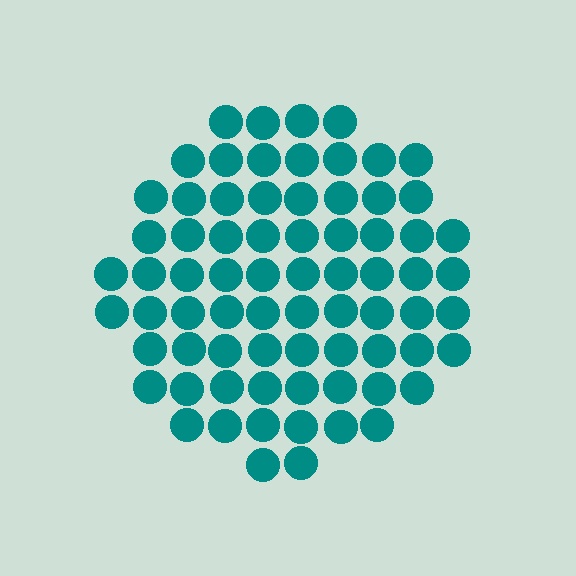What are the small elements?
The small elements are circles.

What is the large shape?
The large shape is a circle.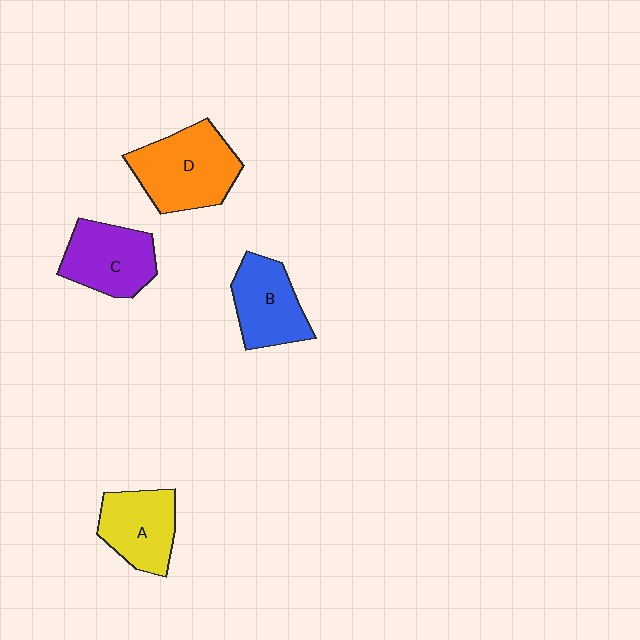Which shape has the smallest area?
Shape A (yellow).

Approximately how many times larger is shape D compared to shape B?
Approximately 1.3 times.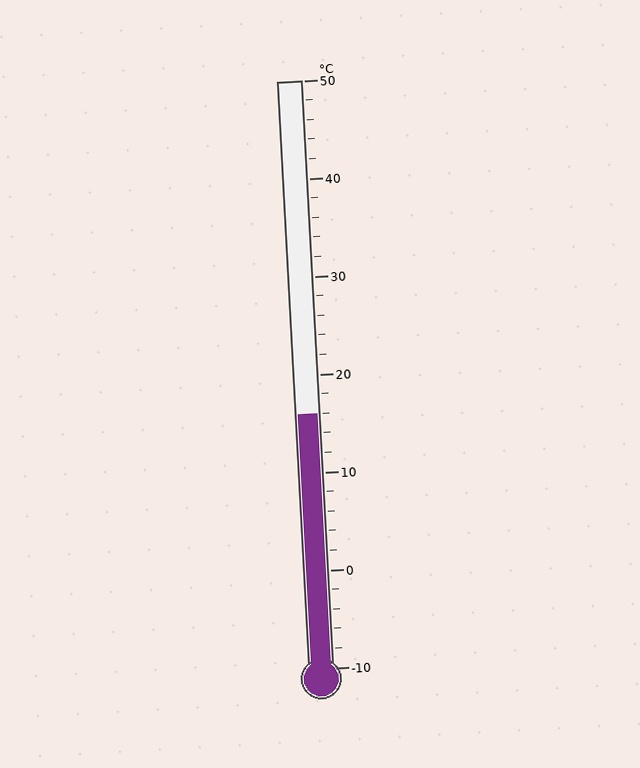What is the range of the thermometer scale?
The thermometer scale ranges from -10°C to 50°C.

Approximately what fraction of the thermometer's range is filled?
The thermometer is filled to approximately 45% of its range.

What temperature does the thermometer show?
The thermometer shows approximately 16°C.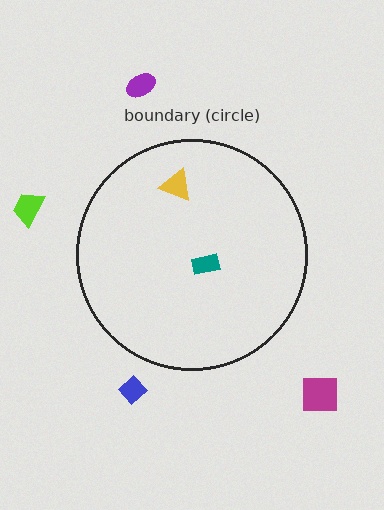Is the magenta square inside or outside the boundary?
Outside.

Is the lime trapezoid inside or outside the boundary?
Outside.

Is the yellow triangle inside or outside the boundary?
Inside.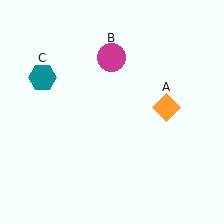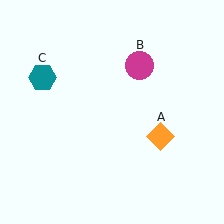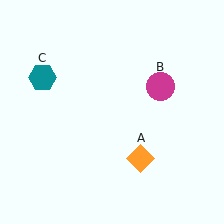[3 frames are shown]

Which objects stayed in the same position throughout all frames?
Teal hexagon (object C) remained stationary.